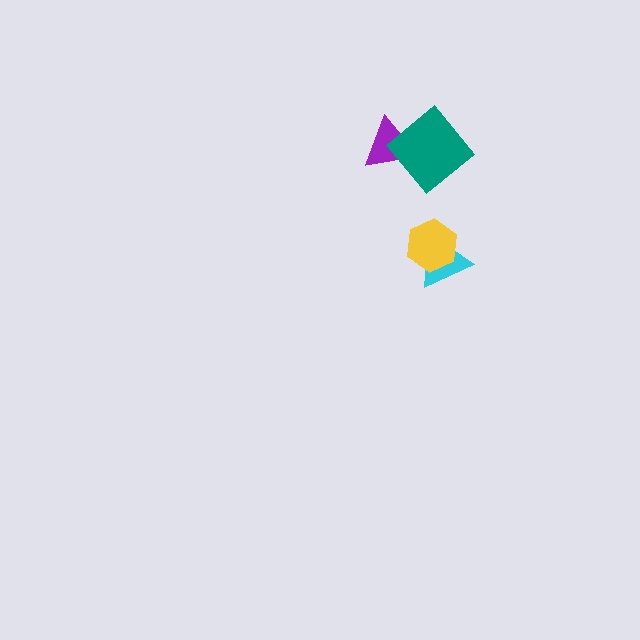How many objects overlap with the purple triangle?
1 object overlaps with the purple triangle.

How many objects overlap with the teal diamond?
1 object overlaps with the teal diamond.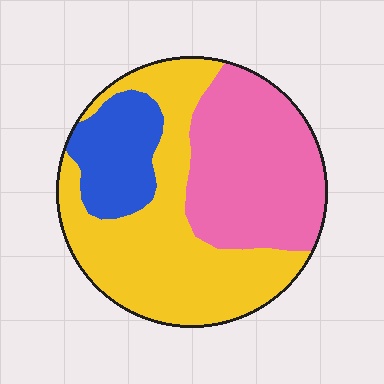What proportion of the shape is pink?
Pink covers roughly 35% of the shape.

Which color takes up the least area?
Blue, at roughly 15%.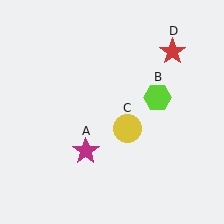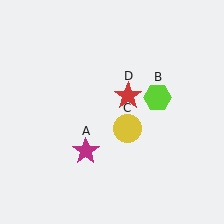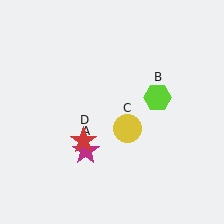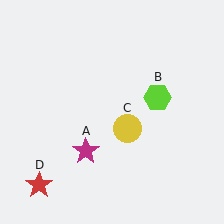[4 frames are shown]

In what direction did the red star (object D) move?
The red star (object D) moved down and to the left.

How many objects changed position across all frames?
1 object changed position: red star (object D).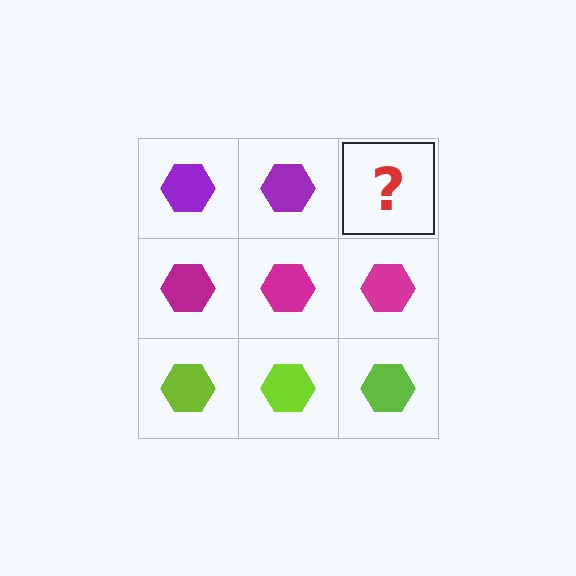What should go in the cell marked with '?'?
The missing cell should contain a purple hexagon.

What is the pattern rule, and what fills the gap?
The rule is that each row has a consistent color. The gap should be filled with a purple hexagon.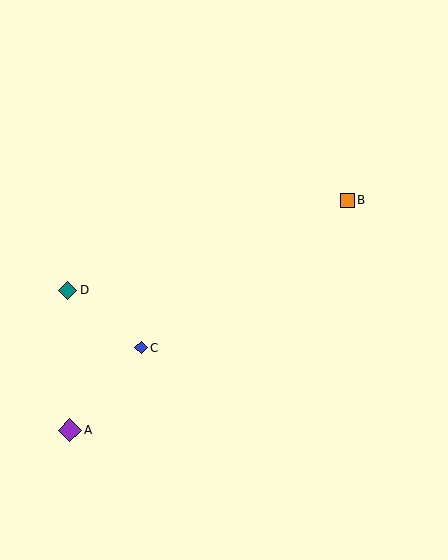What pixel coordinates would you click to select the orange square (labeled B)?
Click at (348, 200) to select the orange square B.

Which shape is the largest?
The purple diamond (labeled A) is the largest.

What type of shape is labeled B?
Shape B is an orange square.